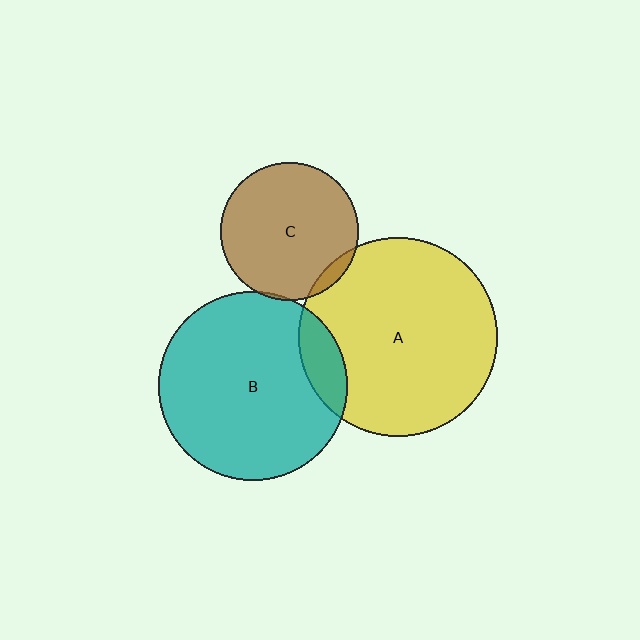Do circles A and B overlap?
Yes.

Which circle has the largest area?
Circle A (yellow).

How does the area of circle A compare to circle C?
Approximately 2.1 times.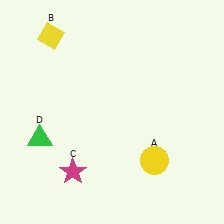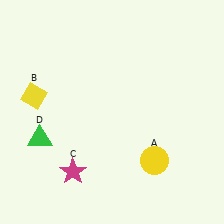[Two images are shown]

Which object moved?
The yellow diamond (B) moved down.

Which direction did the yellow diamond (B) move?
The yellow diamond (B) moved down.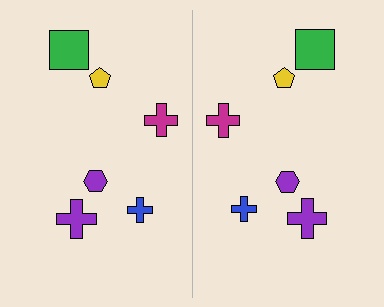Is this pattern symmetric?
Yes, this pattern has bilateral (reflection) symmetry.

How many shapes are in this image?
There are 12 shapes in this image.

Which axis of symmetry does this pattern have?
The pattern has a vertical axis of symmetry running through the center of the image.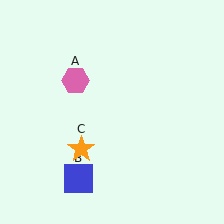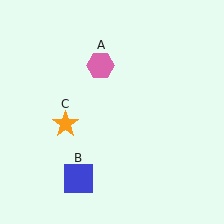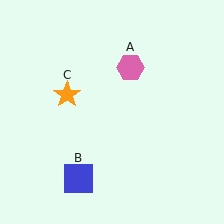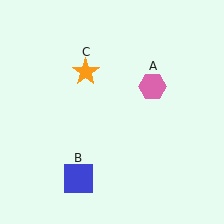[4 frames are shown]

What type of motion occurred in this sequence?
The pink hexagon (object A), orange star (object C) rotated clockwise around the center of the scene.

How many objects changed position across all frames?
2 objects changed position: pink hexagon (object A), orange star (object C).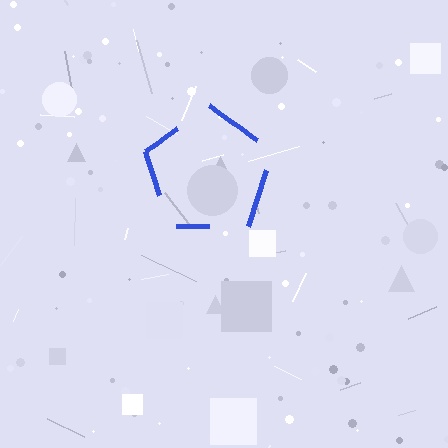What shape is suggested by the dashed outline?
The dashed outline suggests a pentagon.